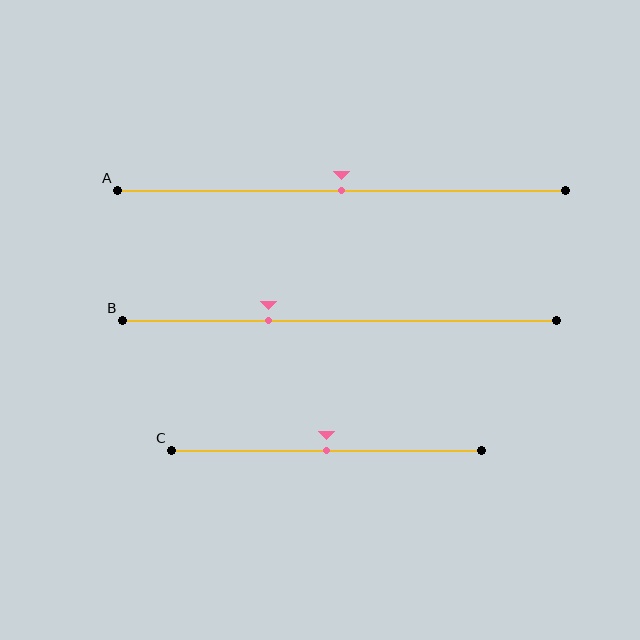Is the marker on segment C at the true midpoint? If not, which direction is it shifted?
Yes, the marker on segment C is at the true midpoint.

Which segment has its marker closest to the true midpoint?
Segment A has its marker closest to the true midpoint.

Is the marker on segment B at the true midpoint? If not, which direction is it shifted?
No, the marker on segment B is shifted to the left by about 16% of the segment length.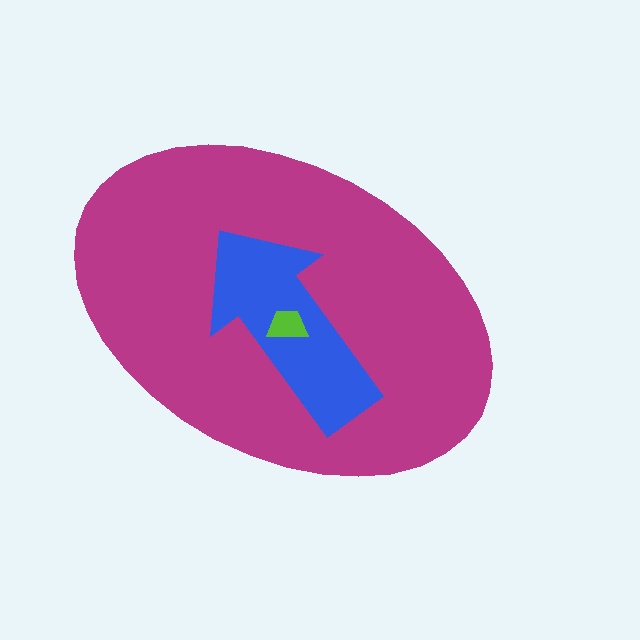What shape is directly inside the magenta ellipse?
The blue arrow.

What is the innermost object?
The lime trapezoid.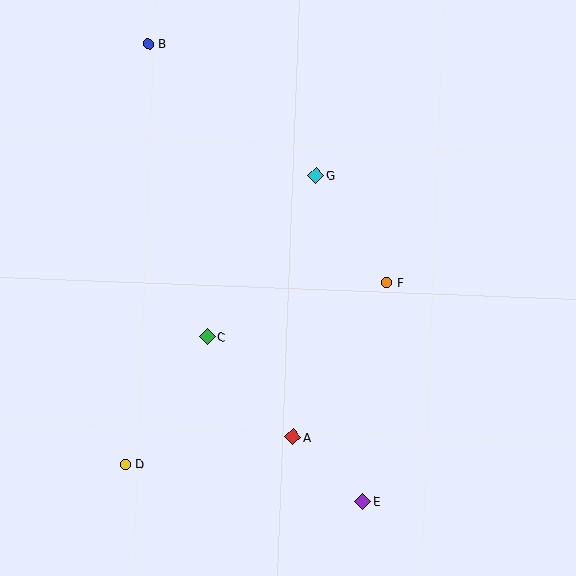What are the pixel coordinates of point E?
Point E is at (363, 501).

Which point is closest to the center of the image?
Point C at (207, 337) is closest to the center.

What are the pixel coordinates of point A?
Point A is at (293, 437).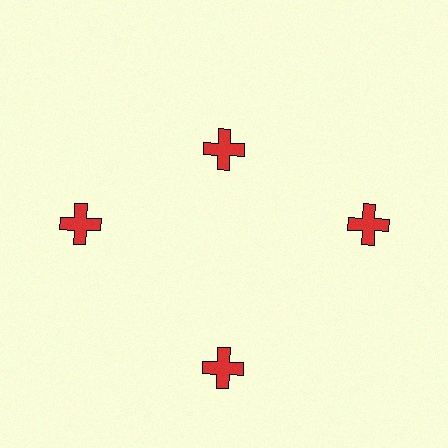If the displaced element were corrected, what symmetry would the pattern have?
It would have 4-fold rotational symmetry — the pattern would map onto itself every 90 degrees.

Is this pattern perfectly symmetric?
No. The 4 red crosses are arranged in a ring, but one element near the 12 o'clock position is pulled inward toward the center, breaking the 4-fold rotational symmetry.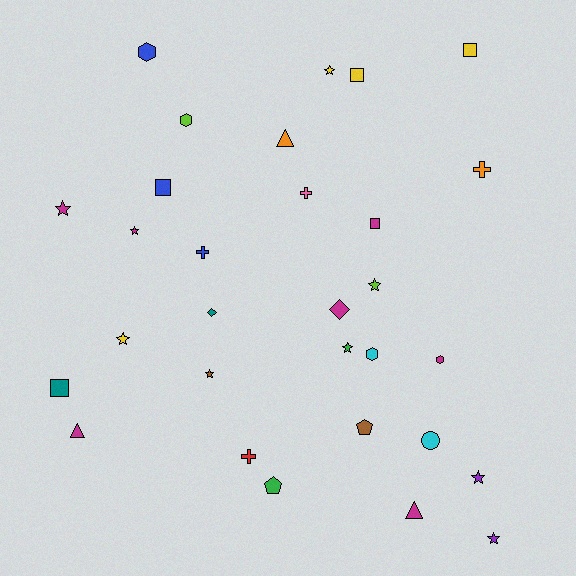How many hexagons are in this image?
There are 4 hexagons.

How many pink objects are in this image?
There is 1 pink object.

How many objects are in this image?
There are 30 objects.